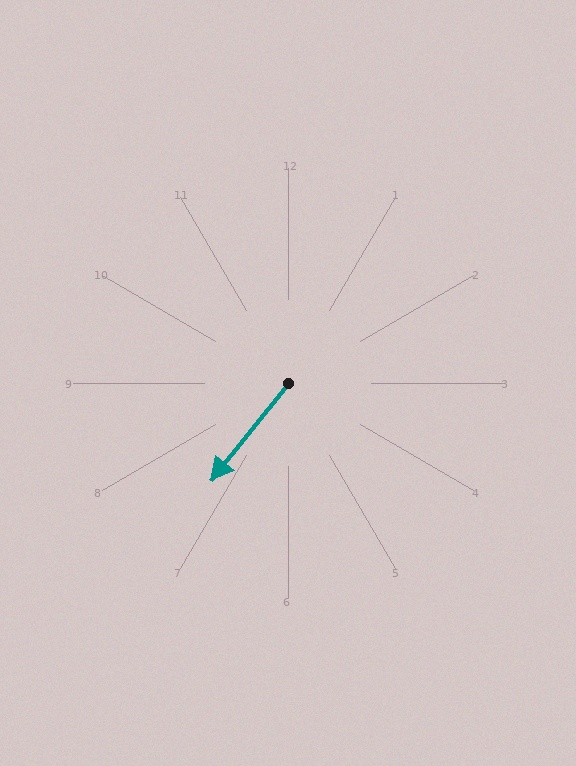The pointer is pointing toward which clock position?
Roughly 7 o'clock.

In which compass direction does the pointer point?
Southwest.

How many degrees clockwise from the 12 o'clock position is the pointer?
Approximately 218 degrees.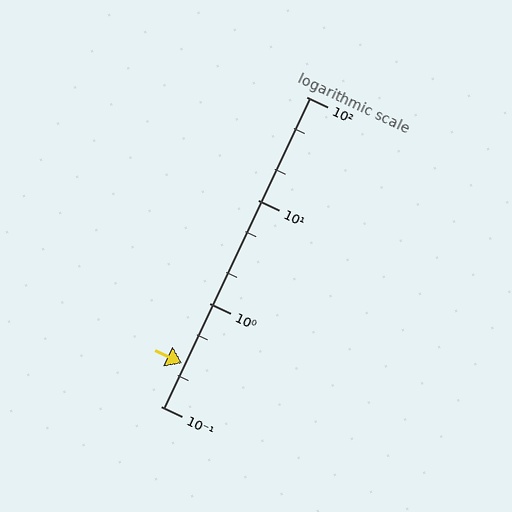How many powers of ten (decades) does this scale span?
The scale spans 3 decades, from 0.1 to 100.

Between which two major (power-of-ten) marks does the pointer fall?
The pointer is between 0.1 and 1.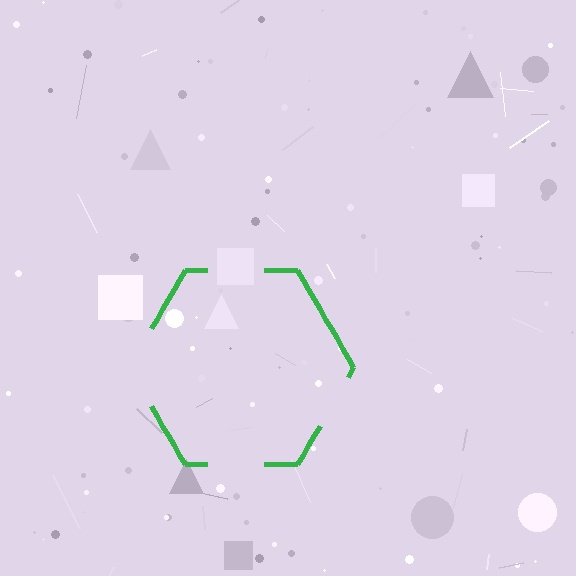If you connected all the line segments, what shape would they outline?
They would outline a hexagon.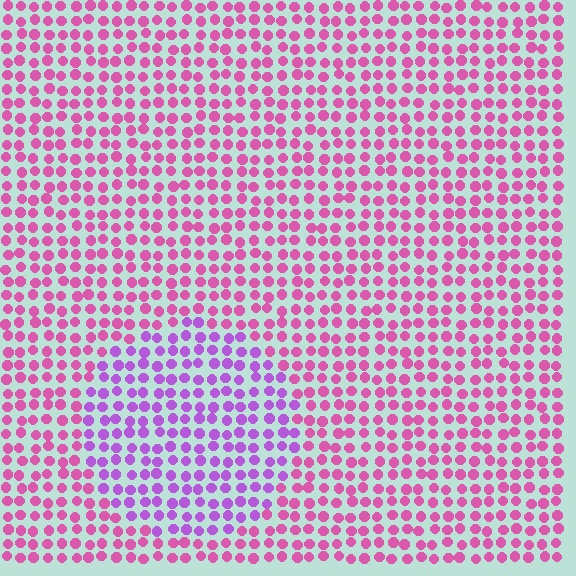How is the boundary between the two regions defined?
The boundary is defined purely by a slight shift in hue (about 39 degrees). Spacing, size, and orientation are identical on both sides.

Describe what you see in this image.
The image is filled with small pink elements in a uniform arrangement. A circle-shaped region is visible where the elements are tinted to a slightly different hue, forming a subtle color boundary.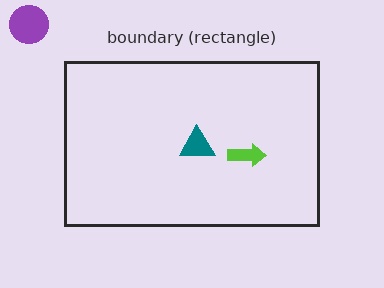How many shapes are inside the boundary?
2 inside, 1 outside.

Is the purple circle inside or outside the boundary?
Outside.